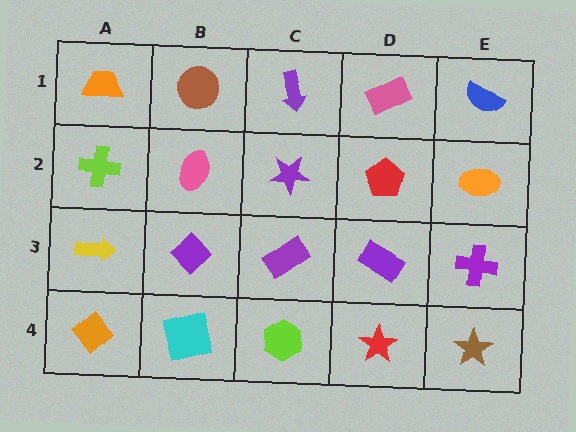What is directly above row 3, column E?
An orange ellipse.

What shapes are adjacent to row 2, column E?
A blue semicircle (row 1, column E), a purple cross (row 3, column E), a red pentagon (row 2, column D).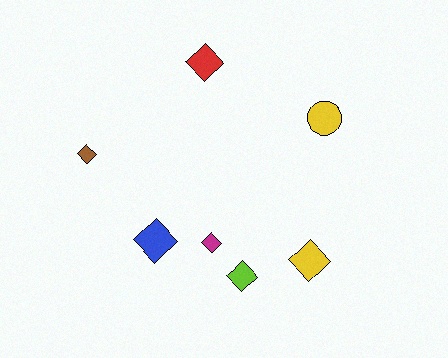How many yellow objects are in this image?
There are 2 yellow objects.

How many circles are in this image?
There is 1 circle.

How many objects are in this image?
There are 7 objects.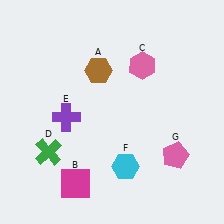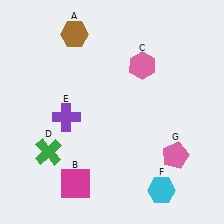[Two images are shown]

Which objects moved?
The objects that moved are: the brown hexagon (A), the cyan hexagon (F).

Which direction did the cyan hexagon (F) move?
The cyan hexagon (F) moved right.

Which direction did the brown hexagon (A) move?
The brown hexagon (A) moved up.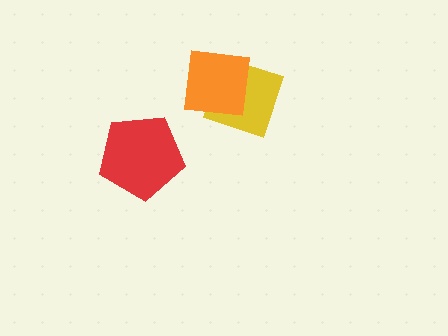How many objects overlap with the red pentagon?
0 objects overlap with the red pentagon.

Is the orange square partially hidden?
No, no other shape covers it.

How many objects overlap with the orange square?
1 object overlaps with the orange square.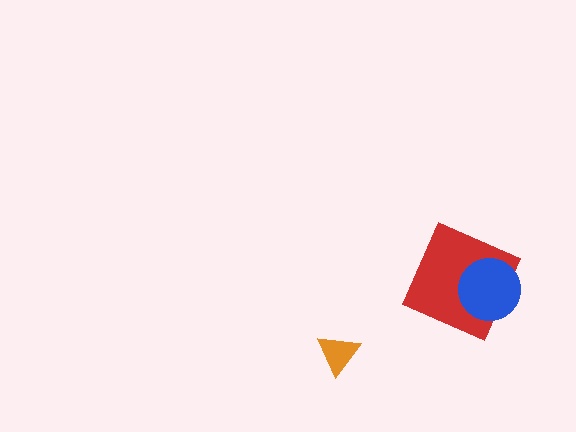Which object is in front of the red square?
The blue circle is in front of the red square.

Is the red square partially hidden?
Yes, it is partially covered by another shape.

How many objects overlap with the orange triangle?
0 objects overlap with the orange triangle.